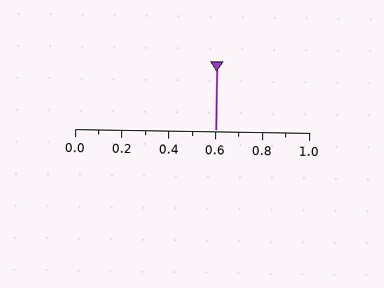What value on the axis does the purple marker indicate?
The marker indicates approximately 0.6.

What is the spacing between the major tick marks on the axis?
The major ticks are spaced 0.2 apart.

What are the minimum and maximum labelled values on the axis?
The axis runs from 0.0 to 1.0.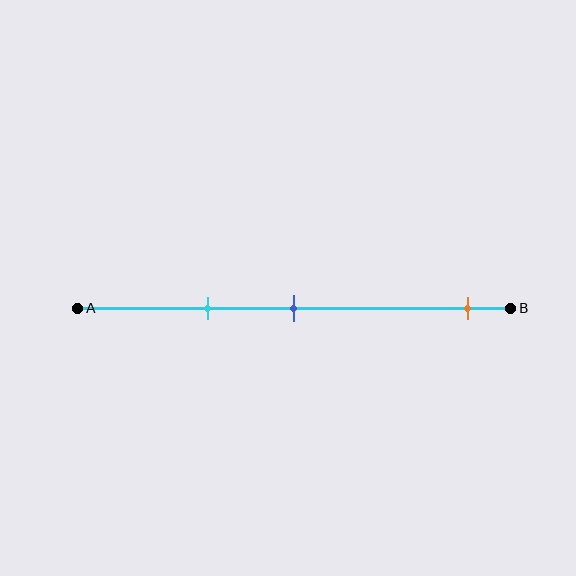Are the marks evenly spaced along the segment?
No, the marks are not evenly spaced.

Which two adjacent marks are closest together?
The cyan and blue marks are the closest adjacent pair.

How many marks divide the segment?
There are 3 marks dividing the segment.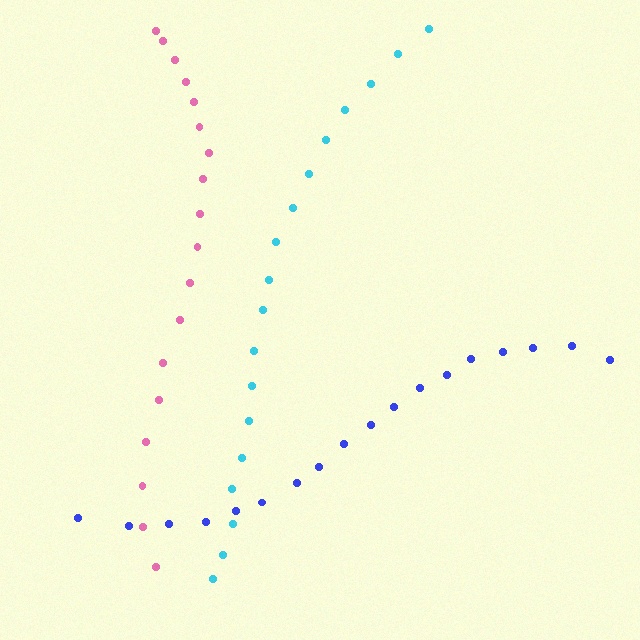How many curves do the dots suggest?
There are 3 distinct paths.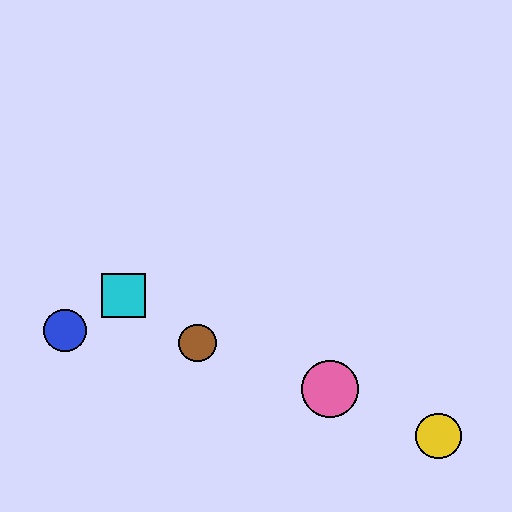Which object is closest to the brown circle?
The cyan square is closest to the brown circle.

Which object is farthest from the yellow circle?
The blue circle is farthest from the yellow circle.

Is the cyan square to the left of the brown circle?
Yes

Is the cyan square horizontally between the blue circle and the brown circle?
Yes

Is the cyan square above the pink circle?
Yes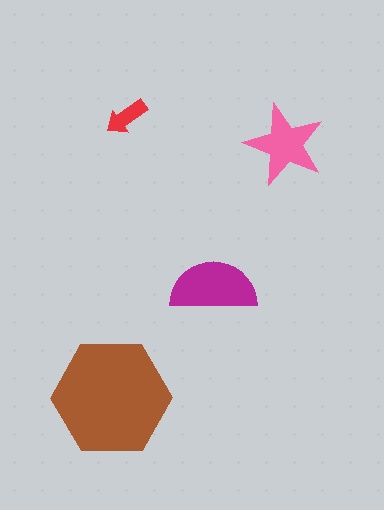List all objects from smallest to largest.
The red arrow, the pink star, the magenta semicircle, the brown hexagon.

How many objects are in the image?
There are 4 objects in the image.